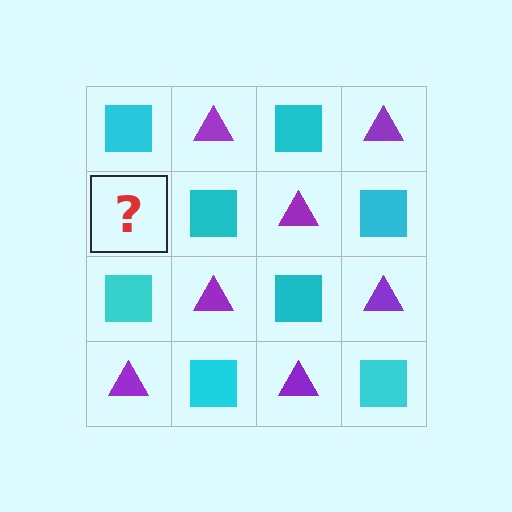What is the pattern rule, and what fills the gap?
The rule is that it alternates cyan square and purple triangle in a checkerboard pattern. The gap should be filled with a purple triangle.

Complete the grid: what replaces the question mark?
The question mark should be replaced with a purple triangle.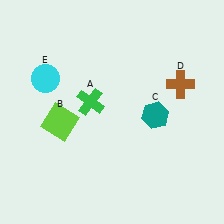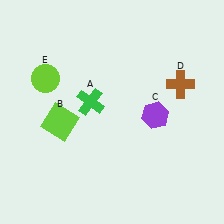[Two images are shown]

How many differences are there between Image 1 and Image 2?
There are 2 differences between the two images.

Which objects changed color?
C changed from teal to purple. E changed from cyan to lime.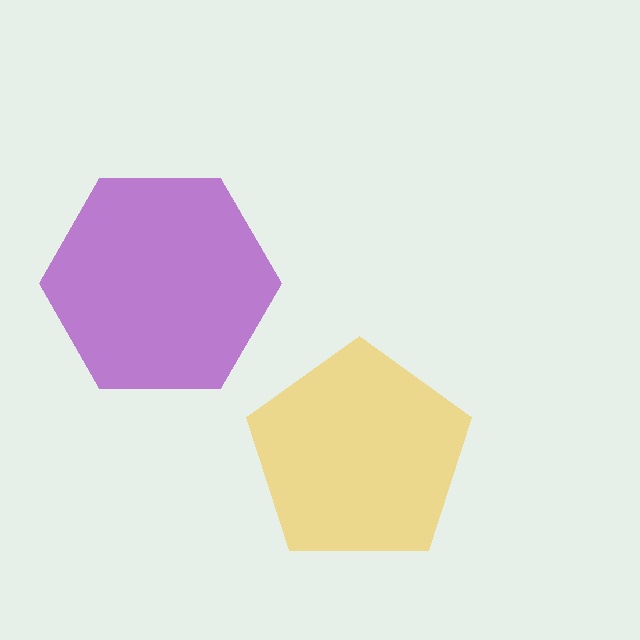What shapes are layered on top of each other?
The layered shapes are: a purple hexagon, a yellow pentagon.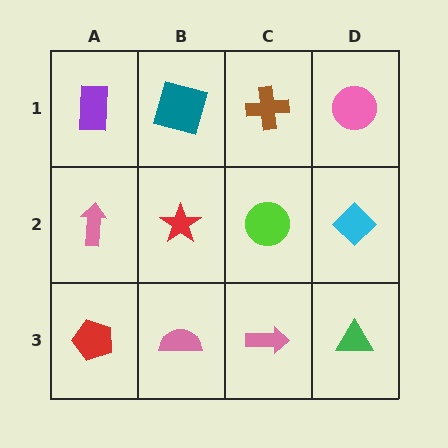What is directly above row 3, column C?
A lime circle.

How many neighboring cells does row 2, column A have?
3.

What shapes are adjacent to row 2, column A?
A purple rectangle (row 1, column A), a red pentagon (row 3, column A), a red star (row 2, column B).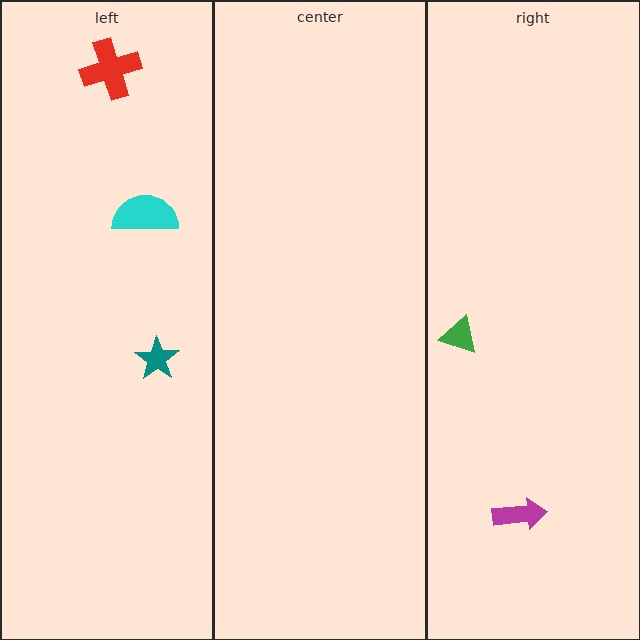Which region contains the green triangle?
The right region.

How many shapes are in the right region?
2.